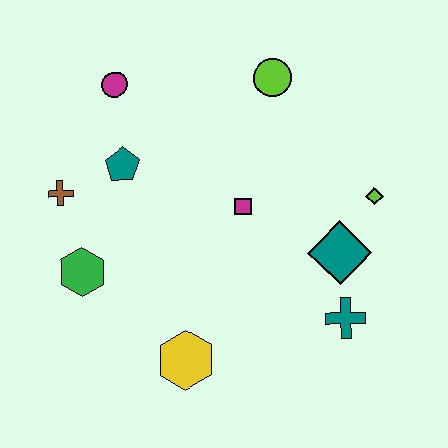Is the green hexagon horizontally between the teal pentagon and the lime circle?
No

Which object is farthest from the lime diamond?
The brown cross is farthest from the lime diamond.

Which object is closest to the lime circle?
The magenta square is closest to the lime circle.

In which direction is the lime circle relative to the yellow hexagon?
The lime circle is above the yellow hexagon.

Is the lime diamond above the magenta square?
Yes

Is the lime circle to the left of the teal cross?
Yes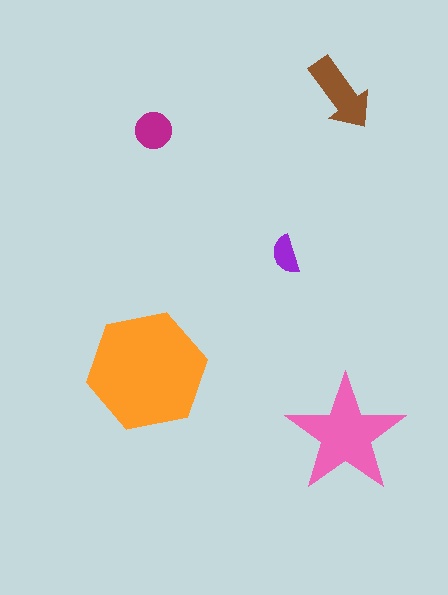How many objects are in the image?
There are 5 objects in the image.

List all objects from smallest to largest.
The purple semicircle, the magenta circle, the brown arrow, the pink star, the orange hexagon.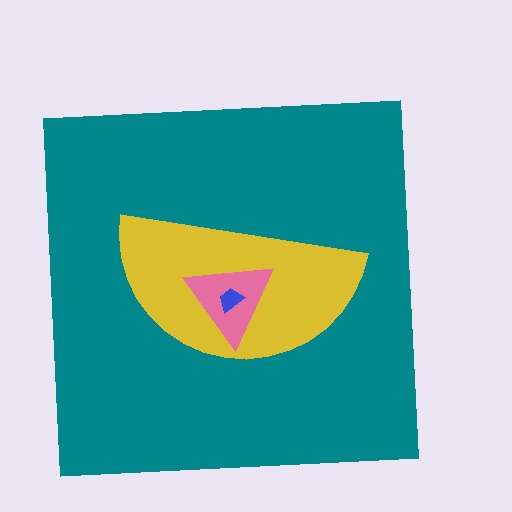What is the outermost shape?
The teal square.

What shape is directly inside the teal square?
The yellow semicircle.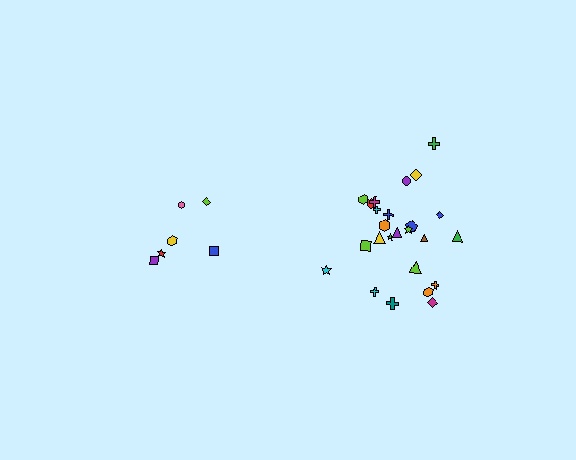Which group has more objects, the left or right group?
The right group.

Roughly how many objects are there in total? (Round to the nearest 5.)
Roughly 30 objects in total.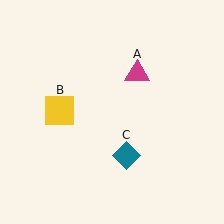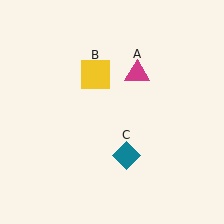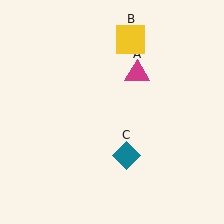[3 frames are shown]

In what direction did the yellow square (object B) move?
The yellow square (object B) moved up and to the right.